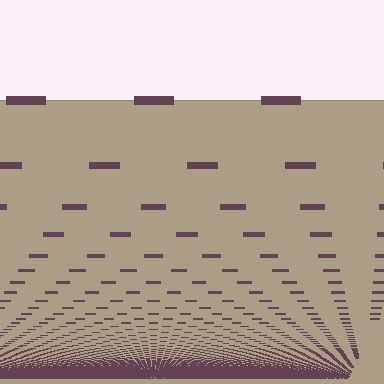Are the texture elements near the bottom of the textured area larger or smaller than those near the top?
Smaller. The gradient is inverted — elements near the bottom are smaller and denser.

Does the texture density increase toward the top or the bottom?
Density increases toward the bottom.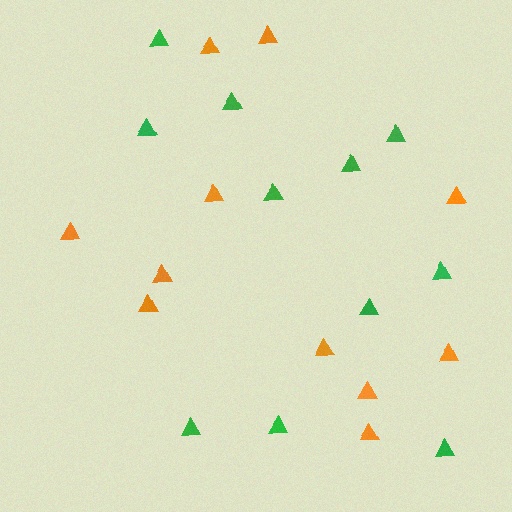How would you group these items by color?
There are 2 groups: one group of green triangles (11) and one group of orange triangles (11).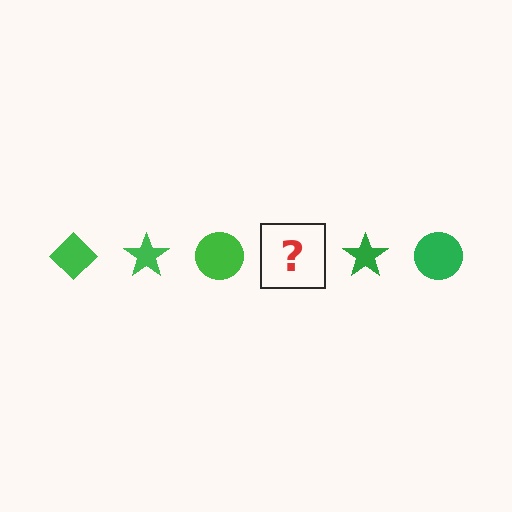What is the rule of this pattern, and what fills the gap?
The rule is that the pattern cycles through diamond, star, circle shapes in green. The gap should be filled with a green diamond.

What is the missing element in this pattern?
The missing element is a green diamond.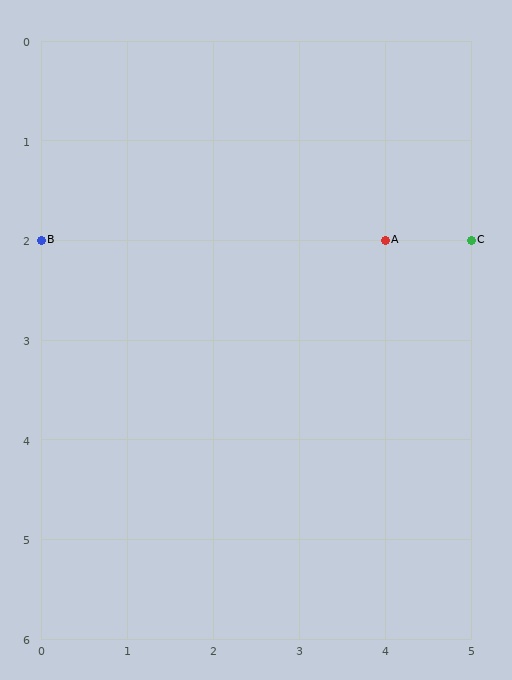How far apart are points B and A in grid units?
Points B and A are 4 columns apart.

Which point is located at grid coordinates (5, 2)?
Point C is at (5, 2).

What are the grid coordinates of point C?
Point C is at grid coordinates (5, 2).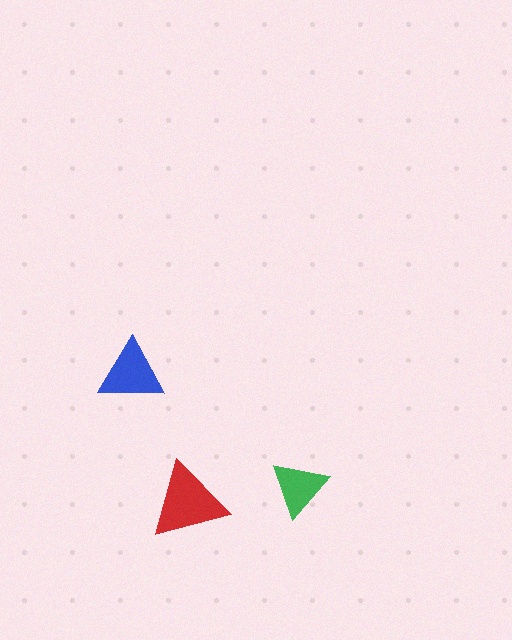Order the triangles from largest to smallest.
the red one, the blue one, the green one.